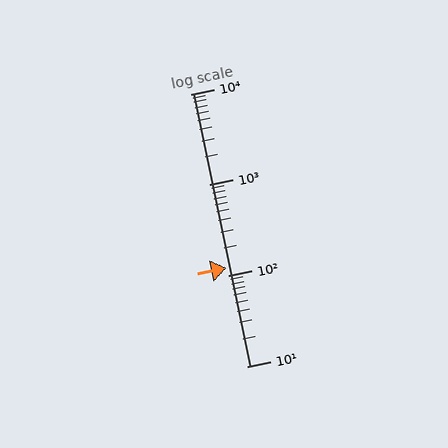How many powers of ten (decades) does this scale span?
The scale spans 3 decades, from 10 to 10000.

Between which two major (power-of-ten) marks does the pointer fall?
The pointer is between 100 and 1000.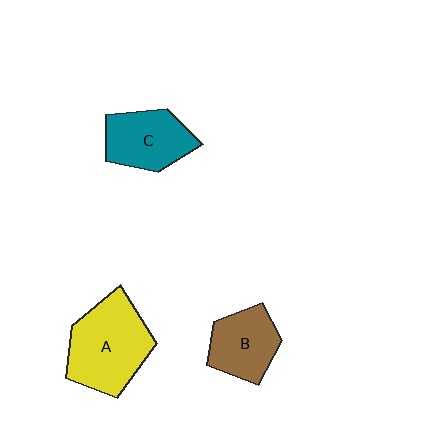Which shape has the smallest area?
Shape B (brown).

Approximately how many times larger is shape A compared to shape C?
Approximately 1.4 times.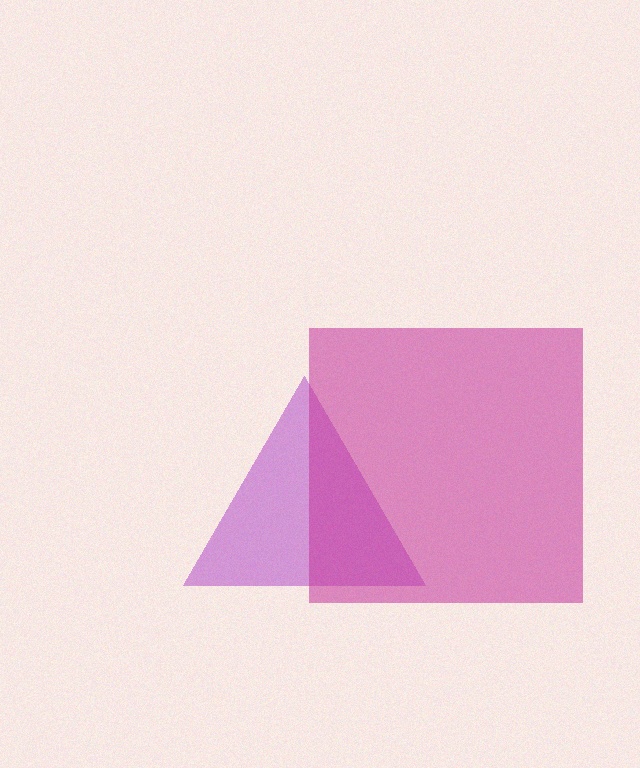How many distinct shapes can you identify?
There are 2 distinct shapes: a purple triangle, a magenta square.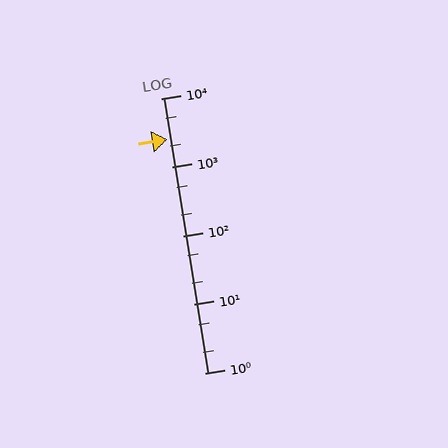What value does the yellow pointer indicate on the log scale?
The pointer indicates approximately 2500.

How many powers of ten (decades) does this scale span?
The scale spans 4 decades, from 1 to 10000.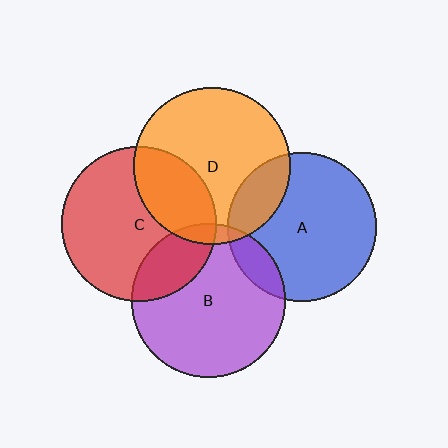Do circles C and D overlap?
Yes.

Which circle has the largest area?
Circle D (orange).